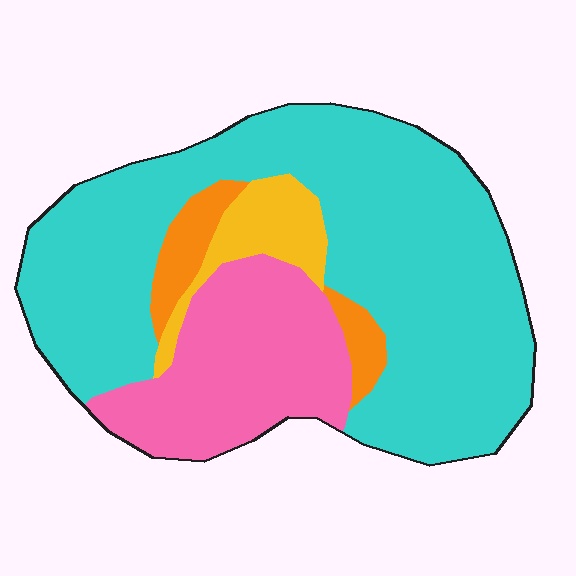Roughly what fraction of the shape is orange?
Orange takes up less than a sixth of the shape.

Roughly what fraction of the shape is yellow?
Yellow takes up about one tenth (1/10) of the shape.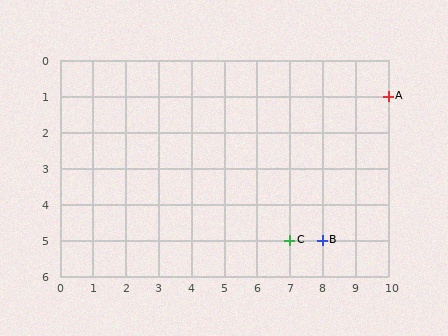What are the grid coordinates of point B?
Point B is at grid coordinates (8, 5).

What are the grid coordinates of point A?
Point A is at grid coordinates (10, 1).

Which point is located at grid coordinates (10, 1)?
Point A is at (10, 1).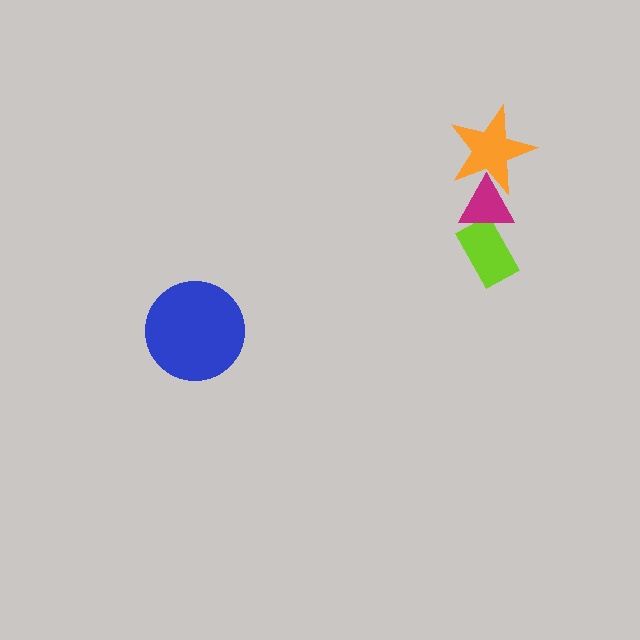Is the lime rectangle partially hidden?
Yes, it is partially covered by another shape.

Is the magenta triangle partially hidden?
Yes, it is partially covered by another shape.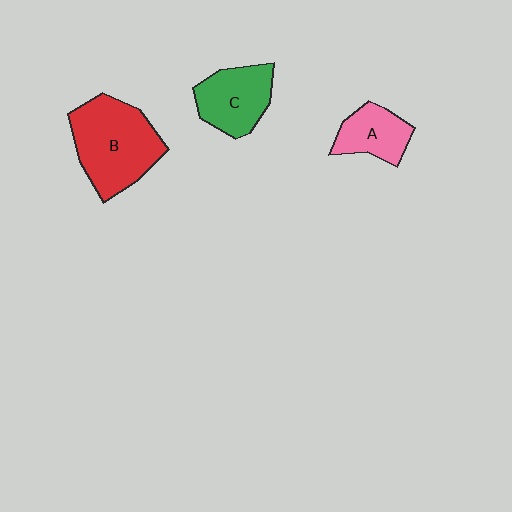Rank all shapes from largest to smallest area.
From largest to smallest: B (red), C (green), A (pink).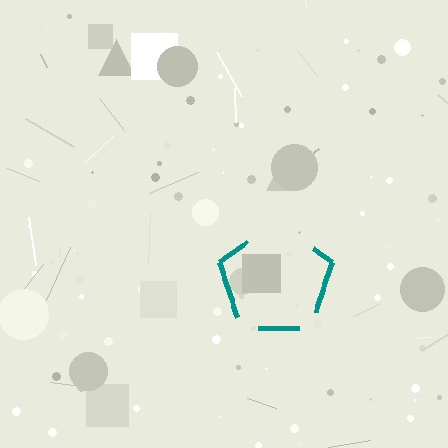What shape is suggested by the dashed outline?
The dashed outline suggests a pentagon.